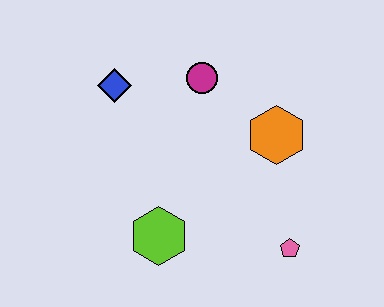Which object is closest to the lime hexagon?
The pink pentagon is closest to the lime hexagon.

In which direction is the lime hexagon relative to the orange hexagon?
The lime hexagon is to the left of the orange hexagon.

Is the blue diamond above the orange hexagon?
Yes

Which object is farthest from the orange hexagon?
The blue diamond is farthest from the orange hexagon.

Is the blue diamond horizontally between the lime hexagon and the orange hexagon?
No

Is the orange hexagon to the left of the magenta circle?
No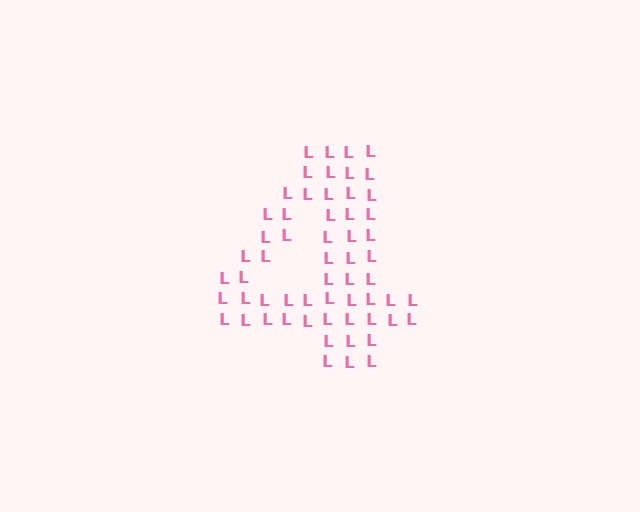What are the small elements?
The small elements are letter L's.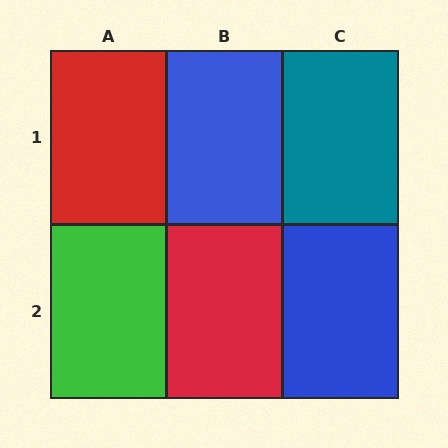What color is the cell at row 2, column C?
Blue.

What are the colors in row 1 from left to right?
Red, blue, teal.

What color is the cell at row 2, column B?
Red.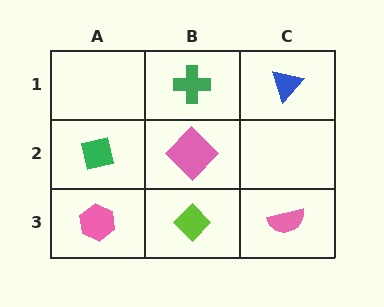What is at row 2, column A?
A green square.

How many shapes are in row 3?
3 shapes.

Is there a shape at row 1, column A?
No, that cell is empty.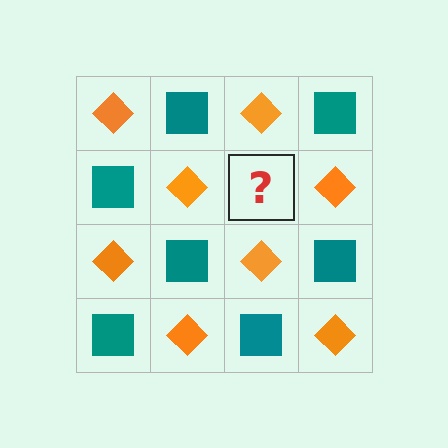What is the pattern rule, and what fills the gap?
The rule is that it alternates orange diamond and teal square in a checkerboard pattern. The gap should be filled with a teal square.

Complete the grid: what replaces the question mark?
The question mark should be replaced with a teal square.